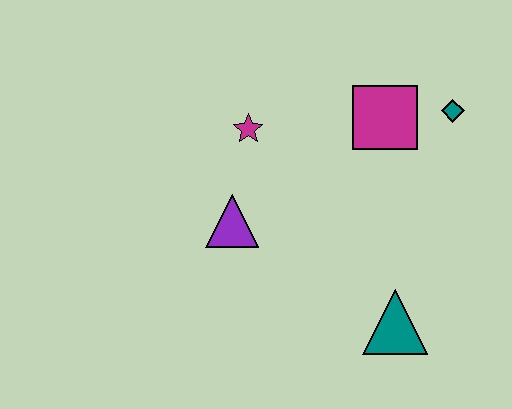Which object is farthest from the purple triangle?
The teal diamond is farthest from the purple triangle.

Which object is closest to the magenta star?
The purple triangle is closest to the magenta star.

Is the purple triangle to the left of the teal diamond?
Yes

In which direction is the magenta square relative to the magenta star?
The magenta square is to the right of the magenta star.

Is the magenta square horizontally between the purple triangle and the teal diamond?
Yes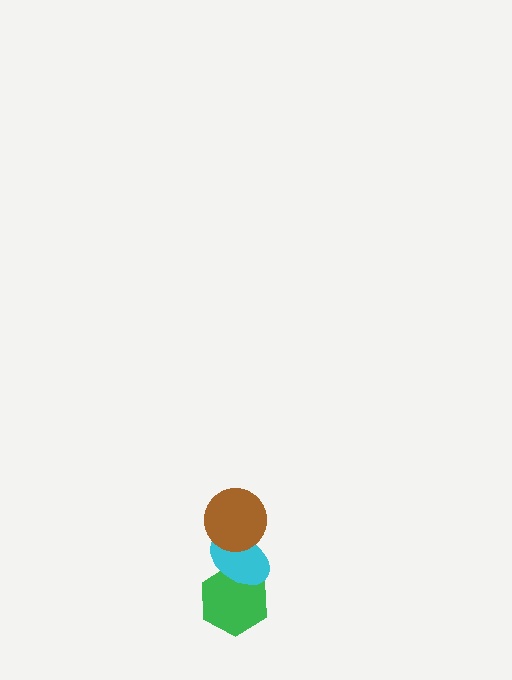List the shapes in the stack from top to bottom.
From top to bottom: the brown circle, the cyan ellipse, the green hexagon.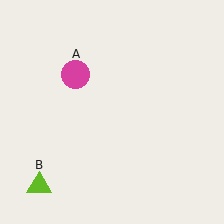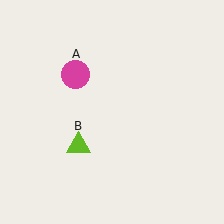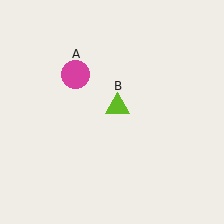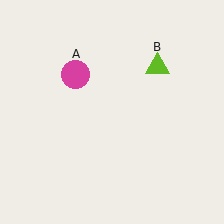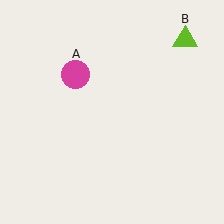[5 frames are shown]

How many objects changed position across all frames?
1 object changed position: lime triangle (object B).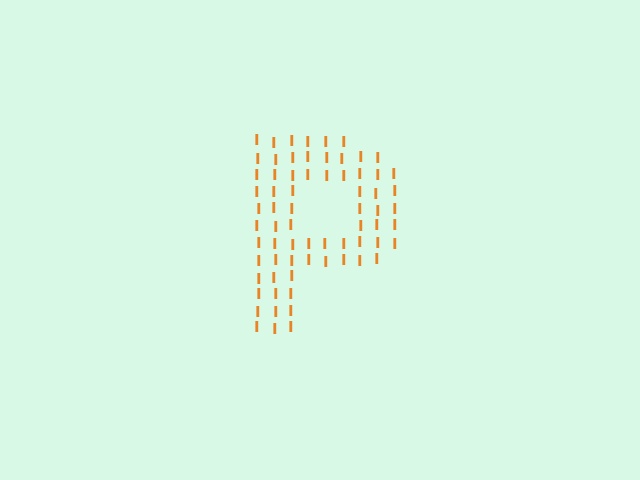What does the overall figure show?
The overall figure shows the letter P.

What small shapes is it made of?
It is made of small letter I's.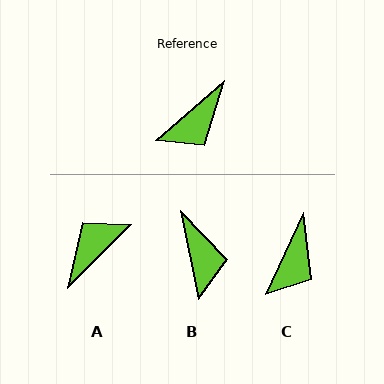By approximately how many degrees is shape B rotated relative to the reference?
Approximately 60 degrees counter-clockwise.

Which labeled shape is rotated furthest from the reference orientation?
A, about 176 degrees away.